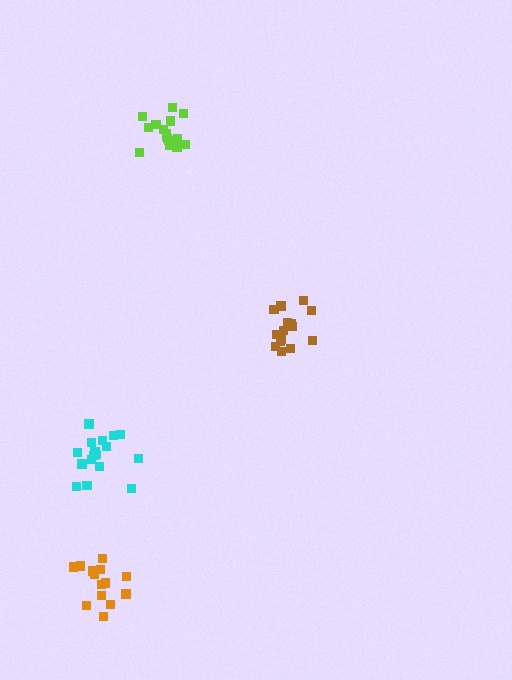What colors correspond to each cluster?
The clusters are colored: lime, brown, cyan, orange.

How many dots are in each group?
Group 1: 16 dots, Group 2: 16 dots, Group 3: 17 dots, Group 4: 14 dots (63 total).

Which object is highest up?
The lime cluster is topmost.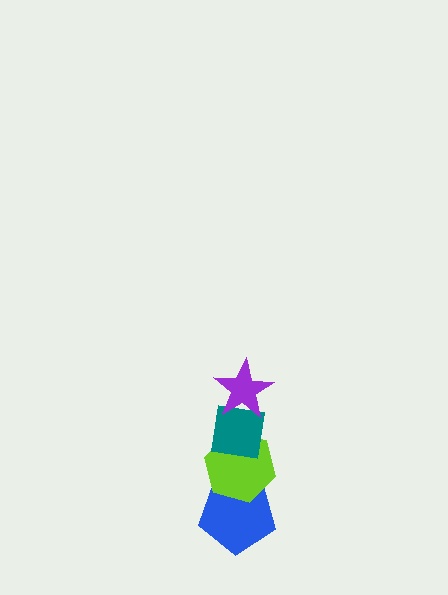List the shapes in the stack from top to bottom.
From top to bottom: the purple star, the teal square, the lime hexagon, the blue pentagon.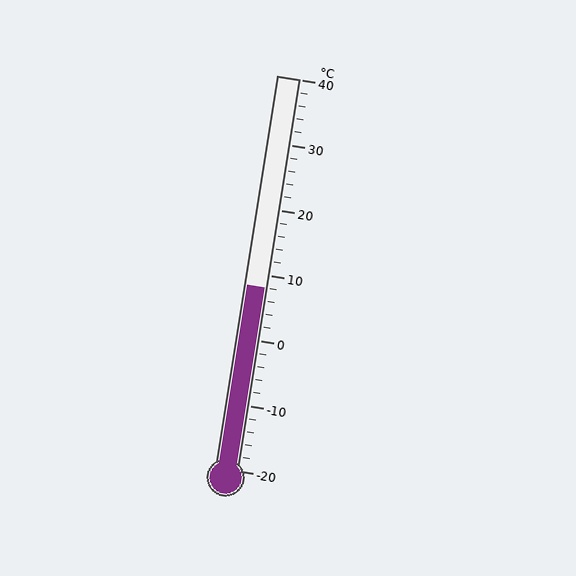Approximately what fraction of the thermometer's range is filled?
The thermometer is filled to approximately 45% of its range.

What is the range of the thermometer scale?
The thermometer scale ranges from -20°C to 40°C.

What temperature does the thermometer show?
The thermometer shows approximately 8°C.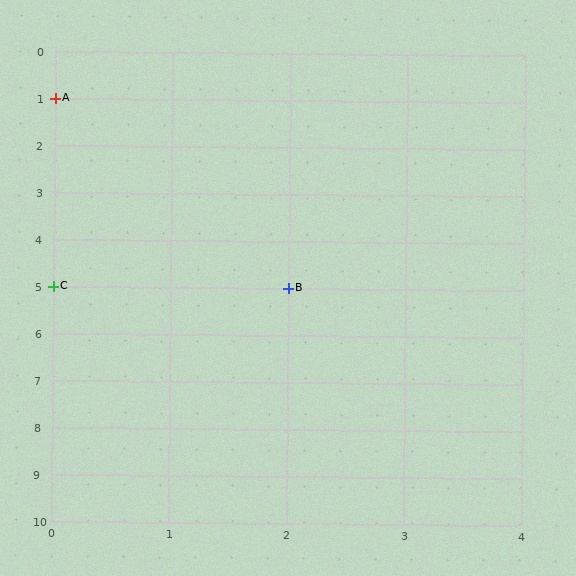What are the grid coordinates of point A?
Point A is at grid coordinates (0, 1).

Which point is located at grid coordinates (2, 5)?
Point B is at (2, 5).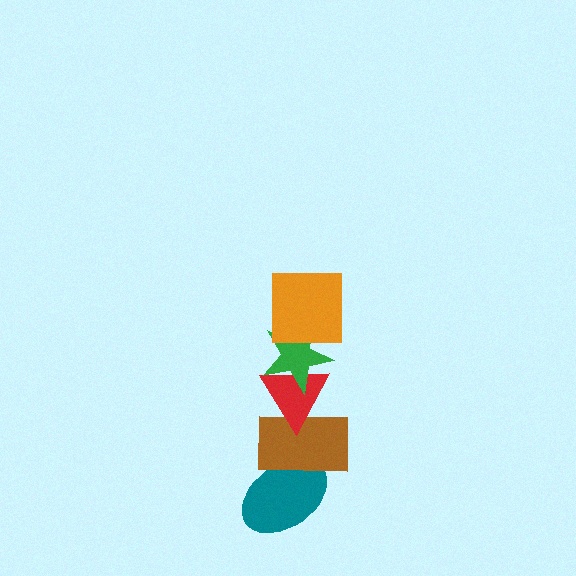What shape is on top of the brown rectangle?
The red triangle is on top of the brown rectangle.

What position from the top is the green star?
The green star is 2nd from the top.